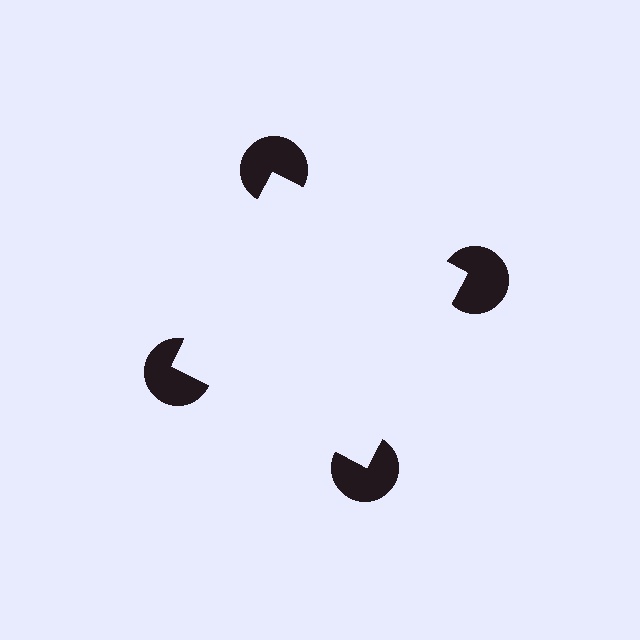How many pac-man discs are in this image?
There are 4 — one at each vertex of the illusory square.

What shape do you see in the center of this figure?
An illusory square — its edges are inferred from the aligned wedge cuts in the pac-man discs, not physically drawn.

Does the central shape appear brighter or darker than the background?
It typically appears slightly brighter than the background, even though no actual brightness change is drawn.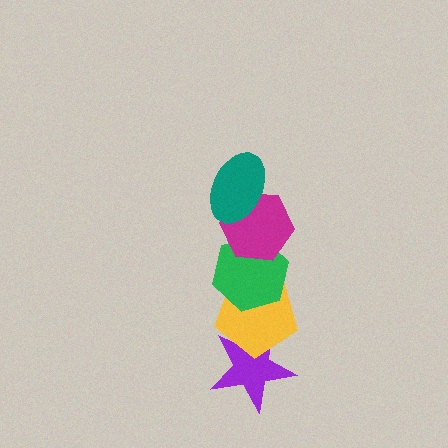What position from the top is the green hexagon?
The green hexagon is 3rd from the top.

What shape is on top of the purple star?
The yellow pentagon is on top of the purple star.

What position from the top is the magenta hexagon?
The magenta hexagon is 2nd from the top.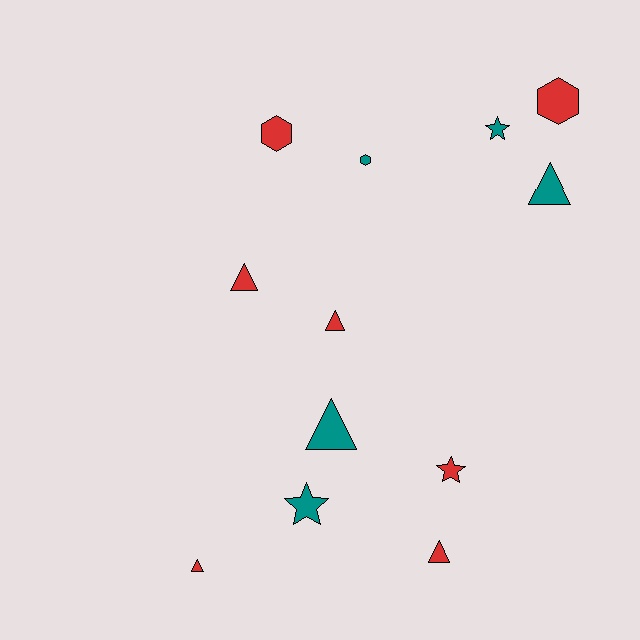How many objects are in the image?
There are 12 objects.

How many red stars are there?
There is 1 red star.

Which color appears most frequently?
Red, with 7 objects.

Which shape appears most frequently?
Triangle, with 6 objects.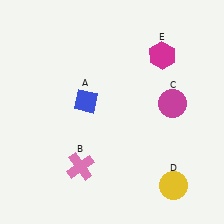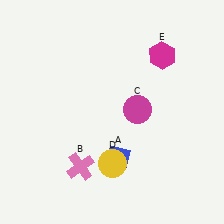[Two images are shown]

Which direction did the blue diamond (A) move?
The blue diamond (A) moved down.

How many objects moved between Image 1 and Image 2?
3 objects moved between the two images.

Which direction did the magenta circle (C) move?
The magenta circle (C) moved left.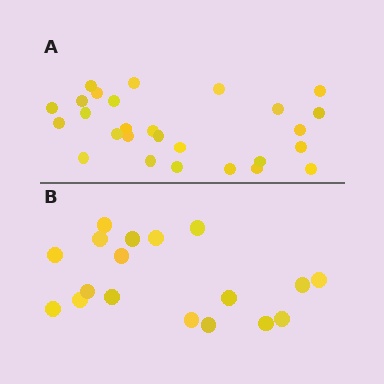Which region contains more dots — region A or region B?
Region A (the top region) has more dots.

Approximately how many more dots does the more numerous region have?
Region A has roughly 8 or so more dots than region B.